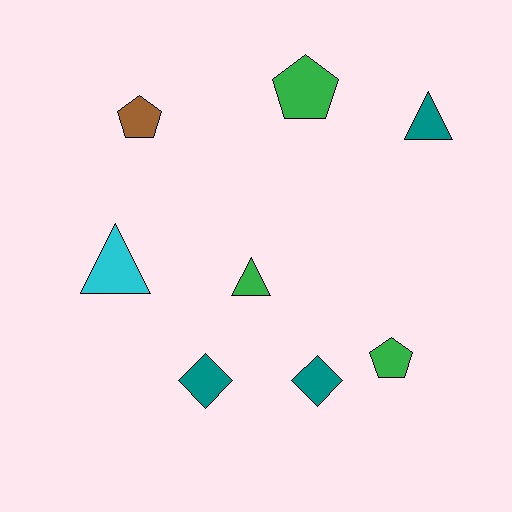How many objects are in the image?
There are 8 objects.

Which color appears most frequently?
Teal, with 3 objects.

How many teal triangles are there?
There is 1 teal triangle.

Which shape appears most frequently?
Pentagon, with 3 objects.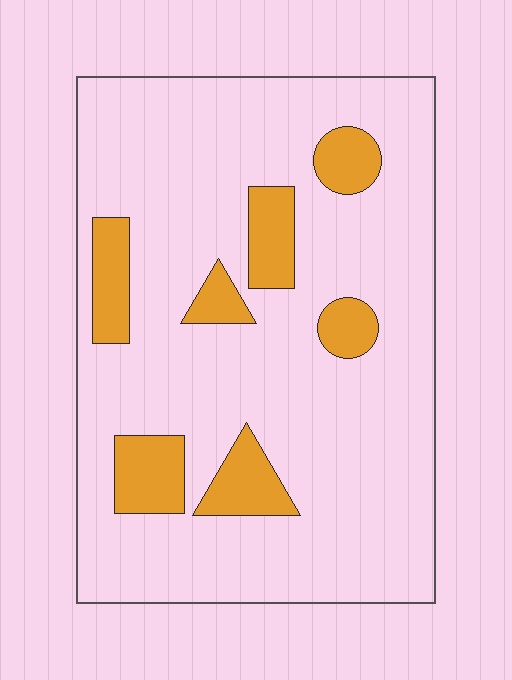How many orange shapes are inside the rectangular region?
7.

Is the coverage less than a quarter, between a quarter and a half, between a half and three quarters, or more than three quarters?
Less than a quarter.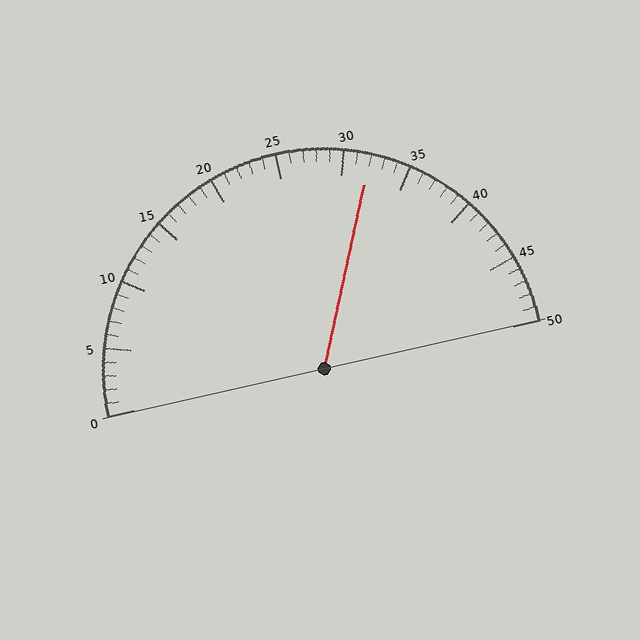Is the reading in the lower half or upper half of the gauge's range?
The reading is in the upper half of the range (0 to 50).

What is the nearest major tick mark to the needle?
The nearest major tick mark is 30.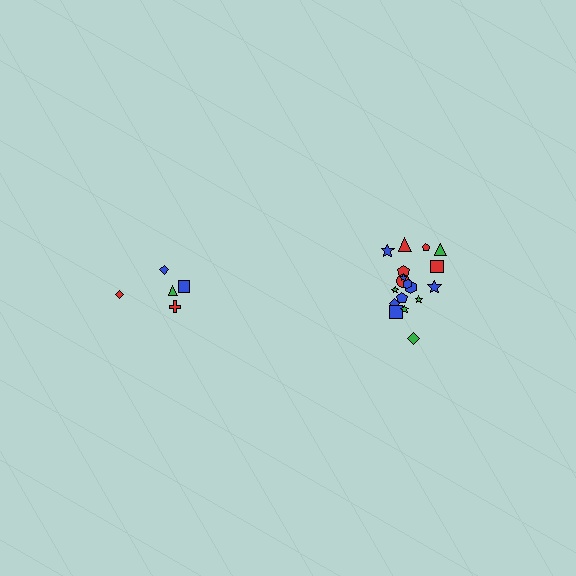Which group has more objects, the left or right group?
The right group.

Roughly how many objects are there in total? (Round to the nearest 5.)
Roughly 25 objects in total.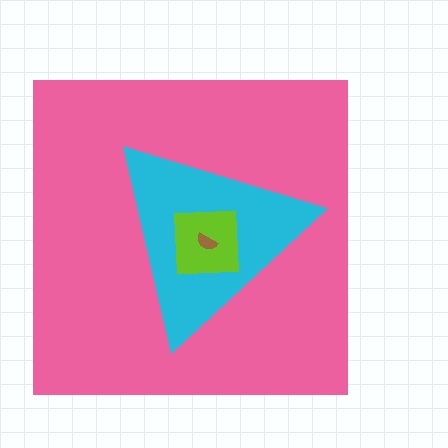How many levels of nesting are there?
4.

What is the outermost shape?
The pink square.